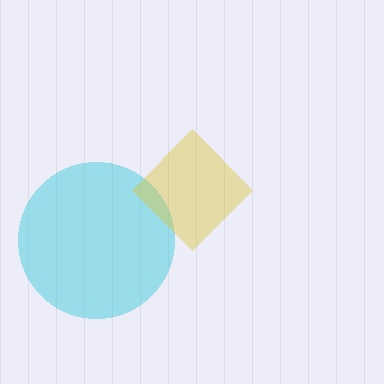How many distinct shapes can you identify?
There are 2 distinct shapes: a cyan circle, a yellow diamond.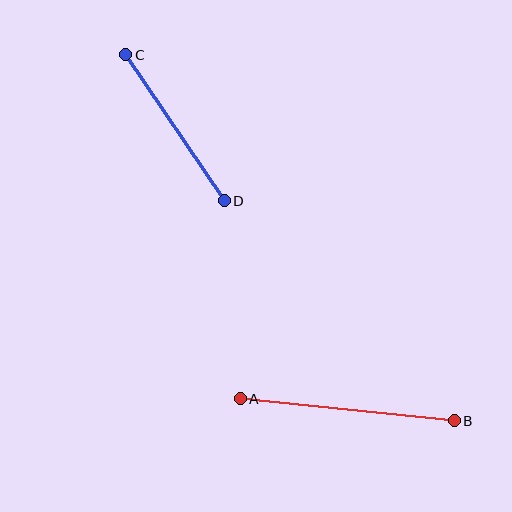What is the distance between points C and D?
The distance is approximately 176 pixels.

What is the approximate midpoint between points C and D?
The midpoint is at approximately (175, 128) pixels.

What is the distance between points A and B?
The distance is approximately 215 pixels.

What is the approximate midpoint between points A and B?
The midpoint is at approximately (347, 410) pixels.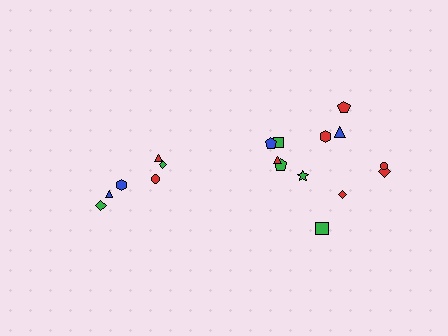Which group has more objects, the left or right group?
The right group.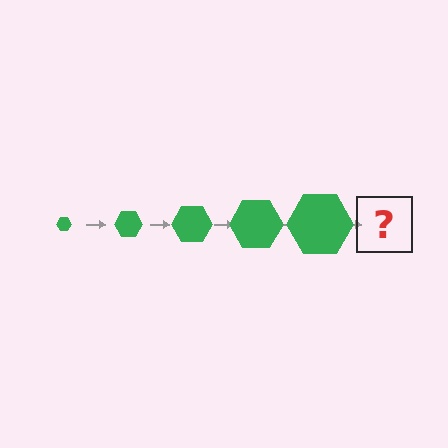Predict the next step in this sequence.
The next step is a green hexagon, larger than the previous one.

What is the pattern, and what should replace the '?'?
The pattern is that the hexagon gets progressively larger each step. The '?' should be a green hexagon, larger than the previous one.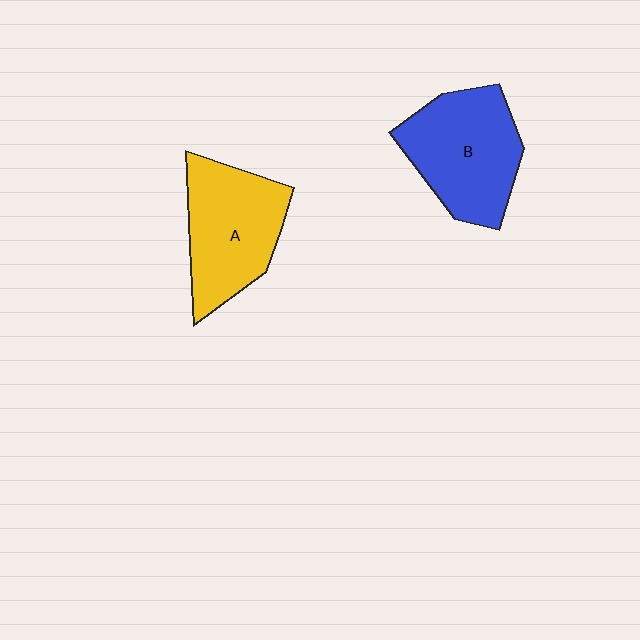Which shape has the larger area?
Shape B (blue).